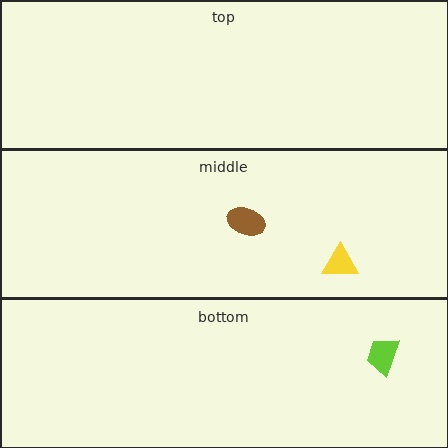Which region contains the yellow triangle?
The middle region.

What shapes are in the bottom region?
The lime trapezoid.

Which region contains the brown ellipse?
The middle region.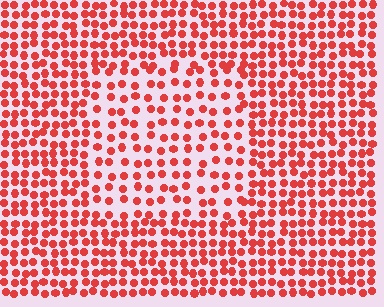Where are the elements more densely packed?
The elements are more densely packed outside the rectangle boundary.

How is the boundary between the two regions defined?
The boundary is defined by a change in element density (approximately 1.7x ratio). All elements are the same color, size, and shape.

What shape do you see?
I see a rectangle.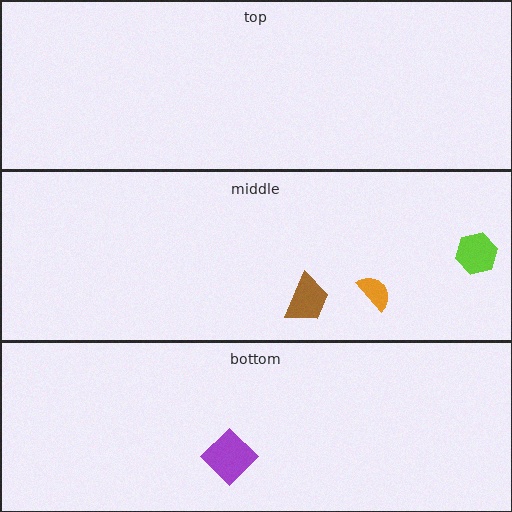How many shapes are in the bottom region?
1.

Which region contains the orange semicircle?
The middle region.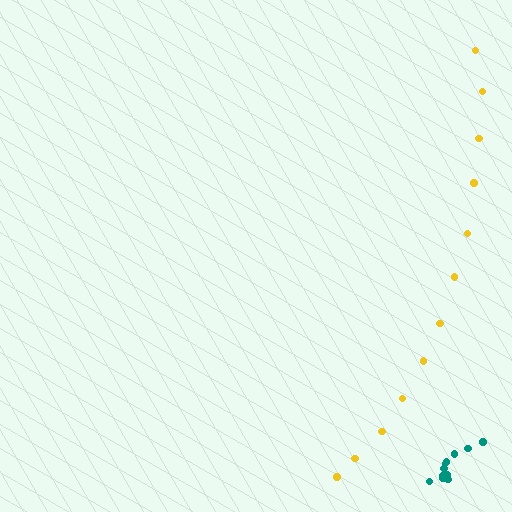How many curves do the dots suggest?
There are 2 distinct paths.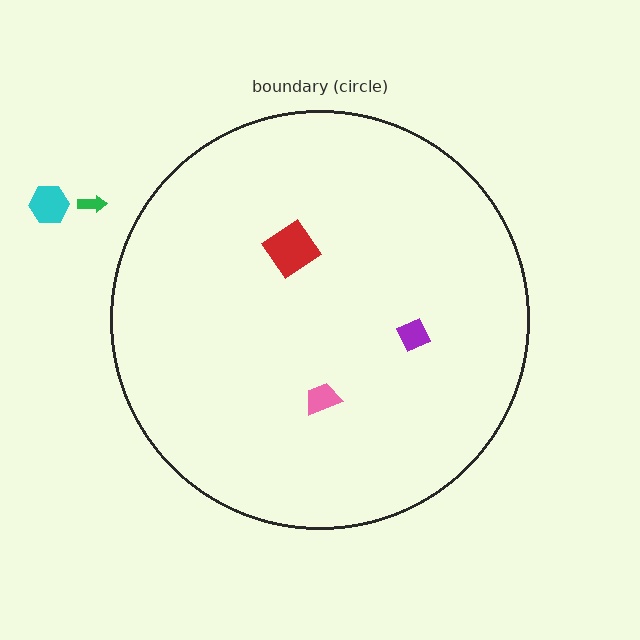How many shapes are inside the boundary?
3 inside, 2 outside.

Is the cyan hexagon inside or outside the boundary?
Outside.